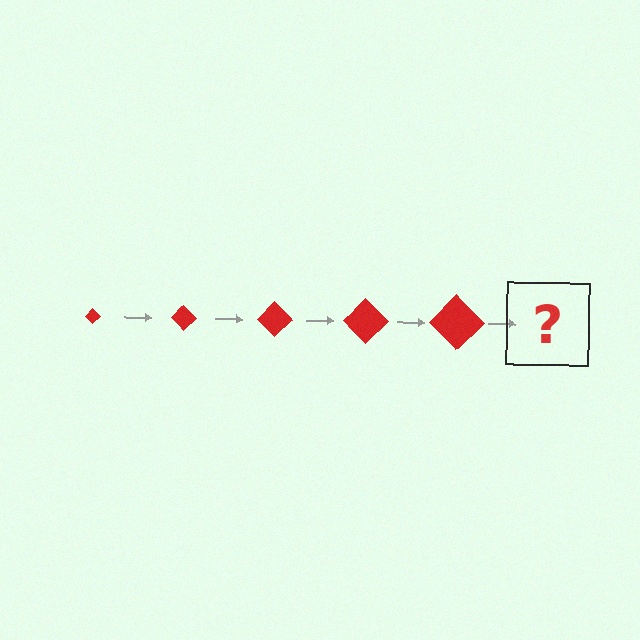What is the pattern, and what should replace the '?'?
The pattern is that the diamond gets progressively larger each step. The '?' should be a red diamond, larger than the previous one.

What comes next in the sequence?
The next element should be a red diamond, larger than the previous one.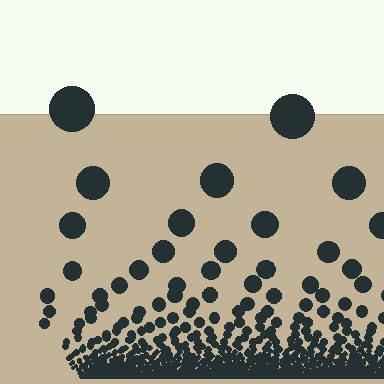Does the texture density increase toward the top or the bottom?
Density increases toward the bottom.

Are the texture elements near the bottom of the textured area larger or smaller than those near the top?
Smaller. The gradient is inverted — elements near the bottom are smaller and denser.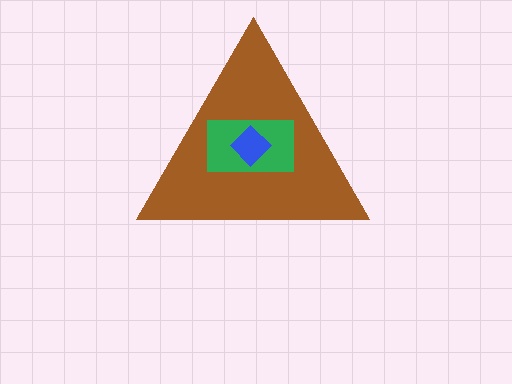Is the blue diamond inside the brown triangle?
Yes.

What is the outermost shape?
The brown triangle.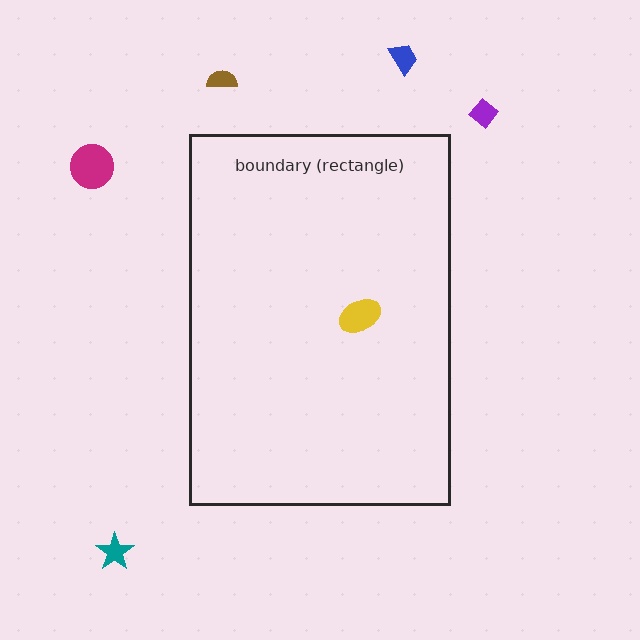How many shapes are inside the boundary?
1 inside, 5 outside.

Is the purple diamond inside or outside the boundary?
Outside.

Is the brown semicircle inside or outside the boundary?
Outside.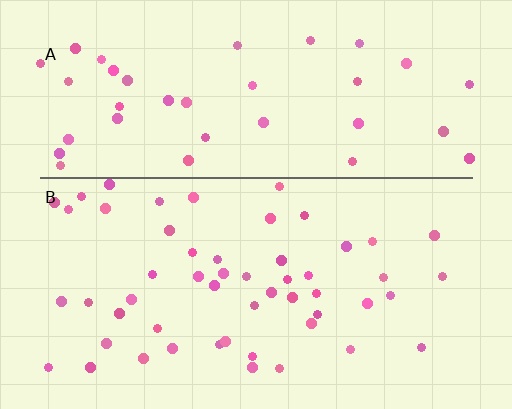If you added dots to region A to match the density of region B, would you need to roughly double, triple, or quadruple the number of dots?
Approximately double.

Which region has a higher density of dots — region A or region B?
B (the bottom).